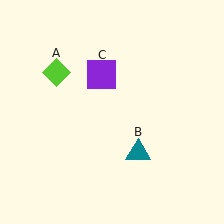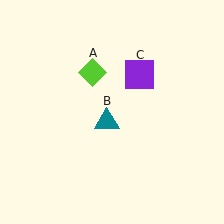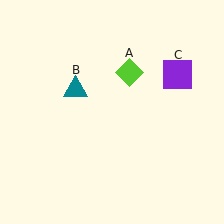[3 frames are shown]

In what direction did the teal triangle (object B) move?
The teal triangle (object B) moved up and to the left.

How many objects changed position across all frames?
3 objects changed position: lime diamond (object A), teal triangle (object B), purple square (object C).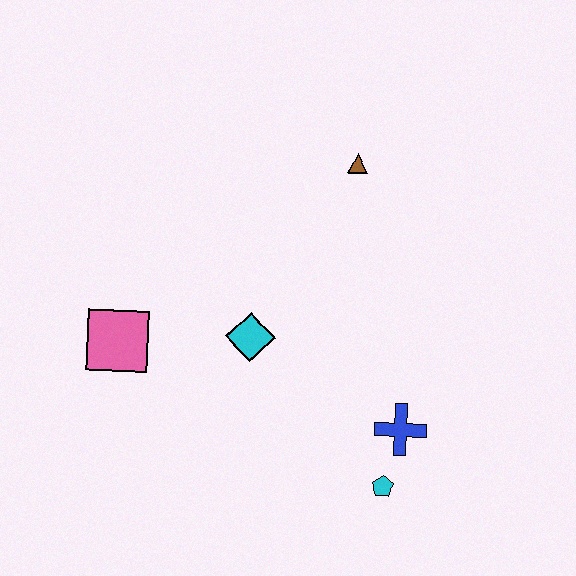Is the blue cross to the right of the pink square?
Yes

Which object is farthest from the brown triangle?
The cyan pentagon is farthest from the brown triangle.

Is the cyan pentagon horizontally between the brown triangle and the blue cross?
Yes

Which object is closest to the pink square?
The cyan diamond is closest to the pink square.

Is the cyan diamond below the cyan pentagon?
No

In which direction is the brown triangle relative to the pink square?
The brown triangle is to the right of the pink square.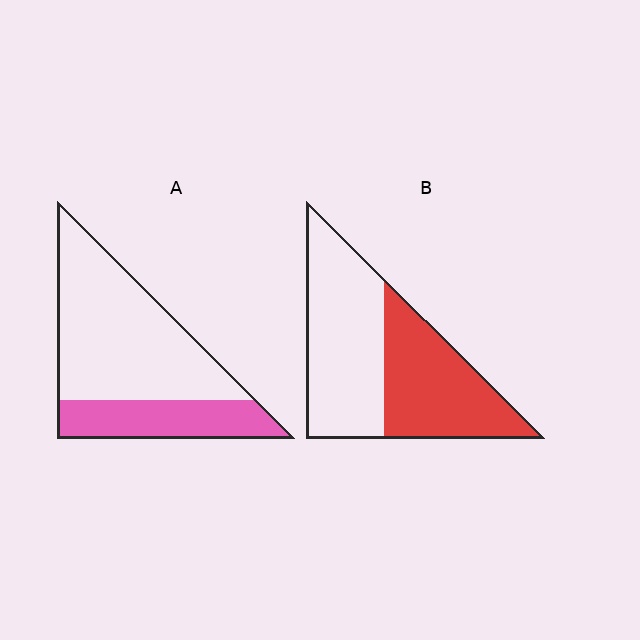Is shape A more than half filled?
No.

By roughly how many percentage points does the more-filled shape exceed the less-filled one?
By roughly 15 percentage points (B over A).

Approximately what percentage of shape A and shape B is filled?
A is approximately 30% and B is approximately 45%.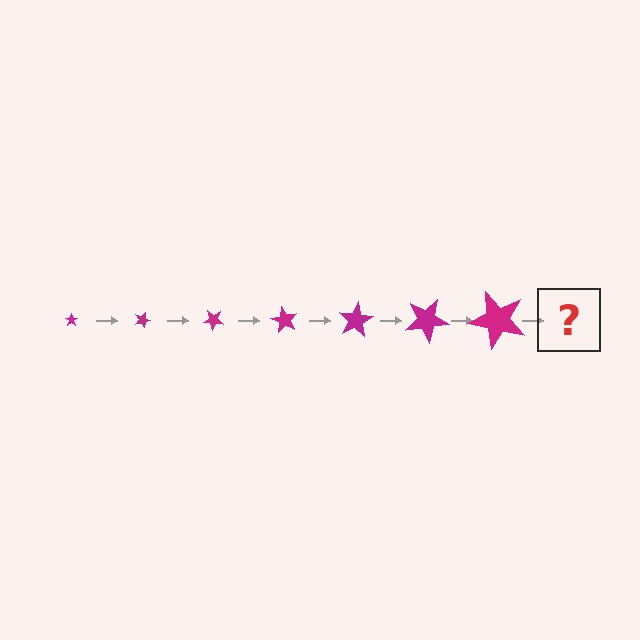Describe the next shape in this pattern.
It should be a star, larger than the previous one and rotated 140 degrees from the start.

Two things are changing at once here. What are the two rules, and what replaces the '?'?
The two rules are that the star grows larger each step and it rotates 20 degrees each step. The '?' should be a star, larger than the previous one and rotated 140 degrees from the start.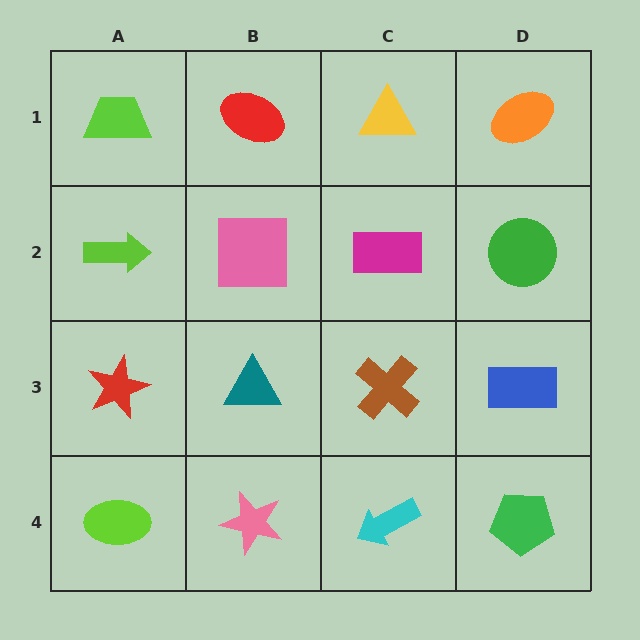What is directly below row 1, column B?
A pink square.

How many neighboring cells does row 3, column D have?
3.